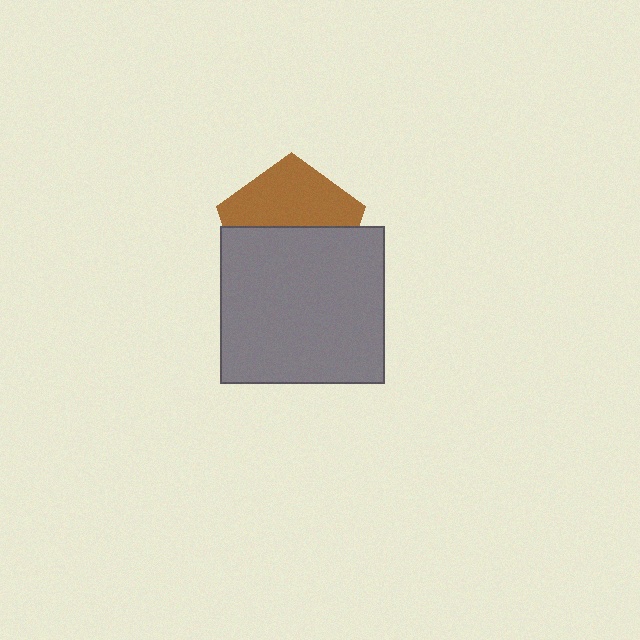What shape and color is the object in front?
The object in front is a gray rectangle.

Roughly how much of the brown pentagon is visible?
About half of it is visible (roughly 47%).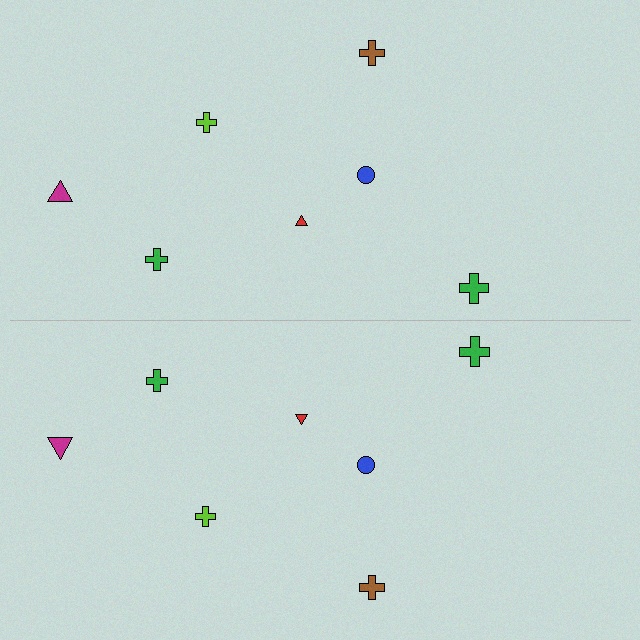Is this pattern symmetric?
Yes, this pattern has bilateral (reflection) symmetry.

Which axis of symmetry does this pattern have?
The pattern has a horizontal axis of symmetry running through the center of the image.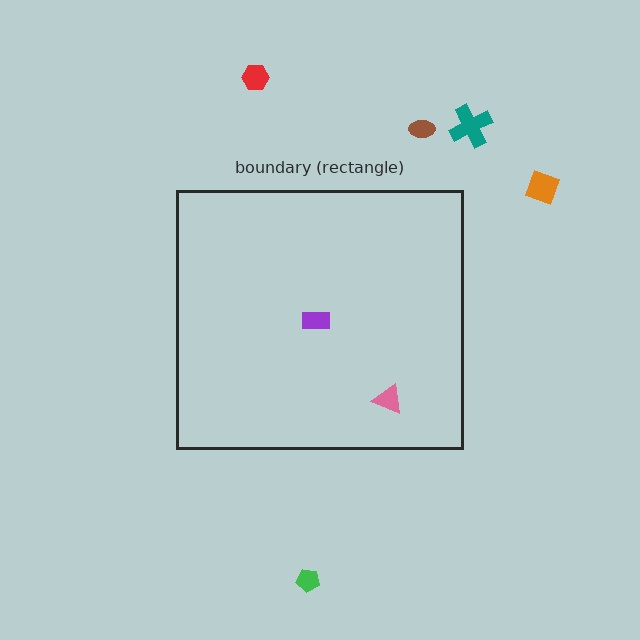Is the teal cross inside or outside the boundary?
Outside.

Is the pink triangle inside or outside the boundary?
Inside.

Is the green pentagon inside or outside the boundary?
Outside.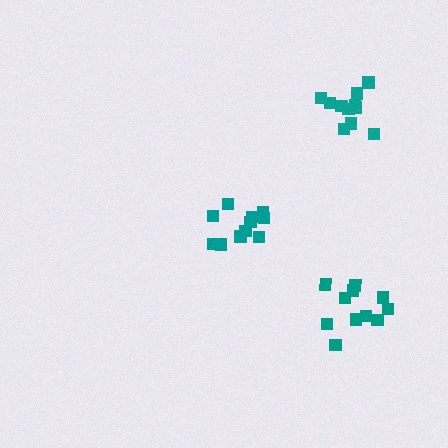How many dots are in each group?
Group 1: 11 dots, Group 2: 11 dots, Group 3: 11 dots (33 total).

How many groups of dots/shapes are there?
There are 3 groups.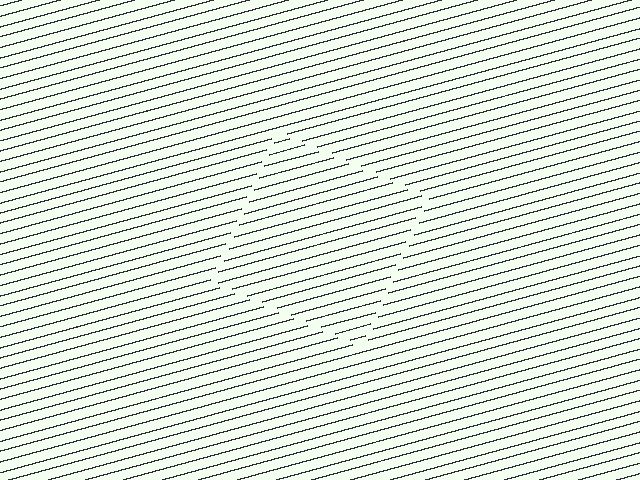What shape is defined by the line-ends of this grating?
An illusory square. The interior of the shape contains the same grating, shifted by half a period — the contour is defined by the phase discontinuity where line-ends from the inner and outer gratings abut.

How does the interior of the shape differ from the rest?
The interior of the shape contains the same grating, shifted by half a period — the contour is defined by the phase discontinuity where line-ends from the inner and outer gratings abut.